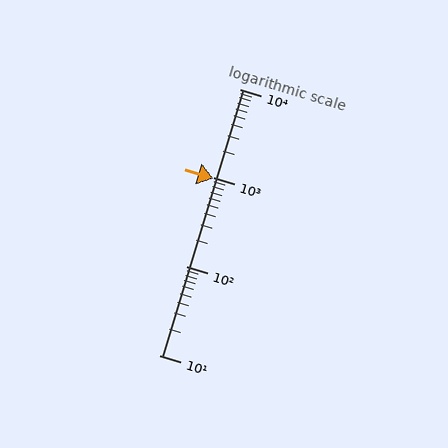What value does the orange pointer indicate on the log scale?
The pointer indicates approximately 970.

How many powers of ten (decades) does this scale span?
The scale spans 3 decades, from 10 to 10000.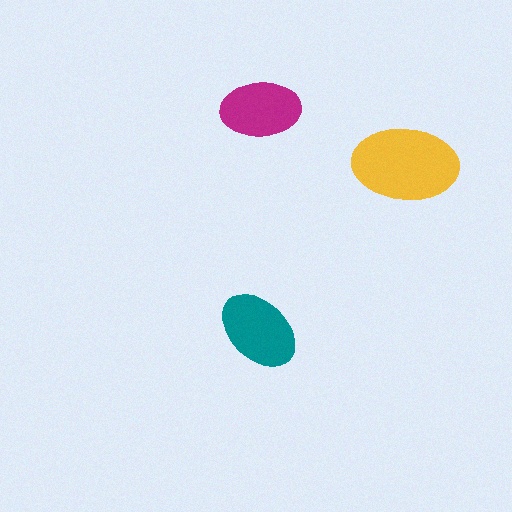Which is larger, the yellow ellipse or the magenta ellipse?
The yellow one.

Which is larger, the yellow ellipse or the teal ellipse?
The yellow one.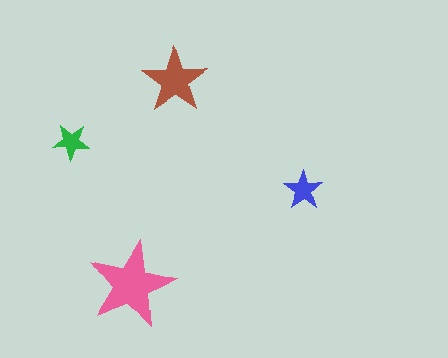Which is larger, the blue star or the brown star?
The brown one.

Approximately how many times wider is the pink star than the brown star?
About 1.5 times wider.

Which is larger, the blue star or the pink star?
The pink one.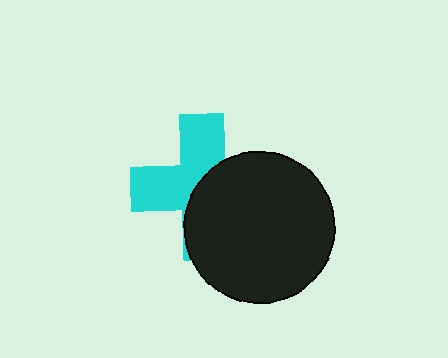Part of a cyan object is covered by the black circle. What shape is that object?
It is a cross.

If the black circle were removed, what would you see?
You would see the complete cyan cross.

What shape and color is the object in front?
The object in front is a black circle.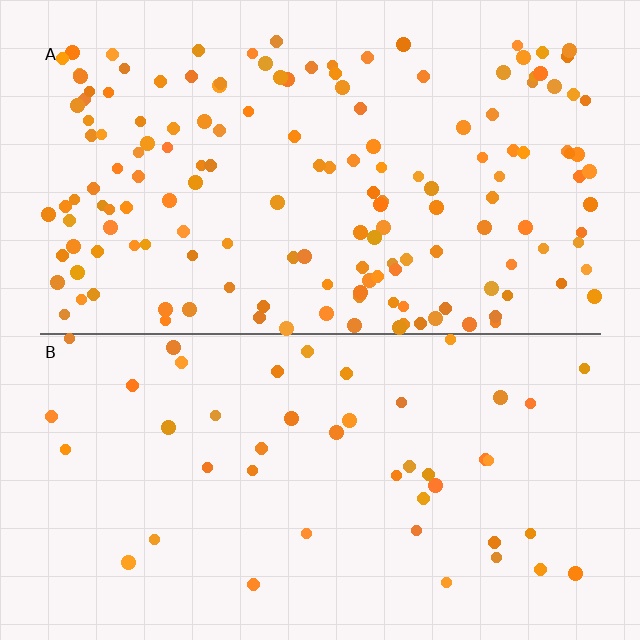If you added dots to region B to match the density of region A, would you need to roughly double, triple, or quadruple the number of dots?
Approximately triple.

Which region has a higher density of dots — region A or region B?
A (the top).